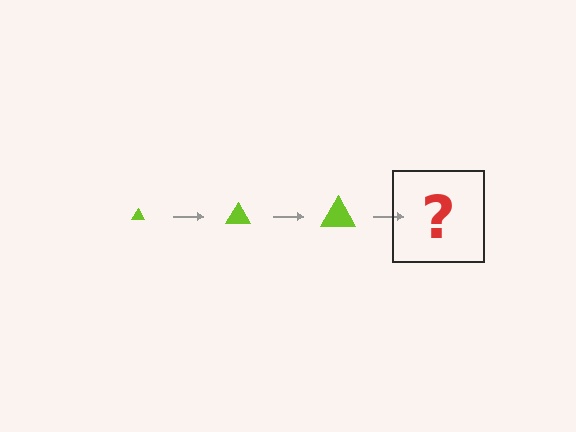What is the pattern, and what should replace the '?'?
The pattern is that the triangle gets progressively larger each step. The '?' should be a lime triangle, larger than the previous one.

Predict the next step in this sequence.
The next step is a lime triangle, larger than the previous one.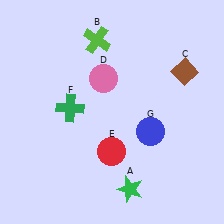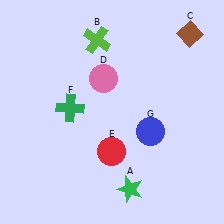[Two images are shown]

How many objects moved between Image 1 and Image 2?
1 object moved between the two images.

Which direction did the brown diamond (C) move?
The brown diamond (C) moved up.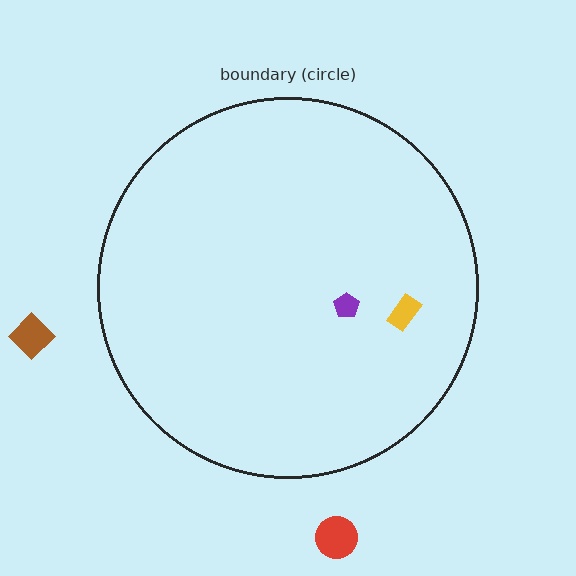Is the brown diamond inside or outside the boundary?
Outside.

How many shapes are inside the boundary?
2 inside, 2 outside.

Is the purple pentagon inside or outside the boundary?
Inside.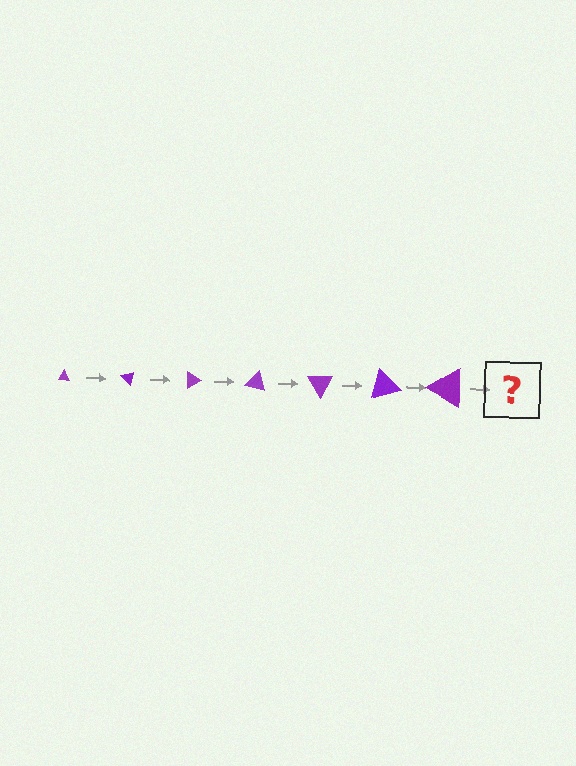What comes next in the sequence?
The next element should be a triangle, larger than the previous one and rotated 315 degrees from the start.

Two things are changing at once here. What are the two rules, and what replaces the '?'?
The two rules are that the triangle grows larger each step and it rotates 45 degrees each step. The '?' should be a triangle, larger than the previous one and rotated 315 degrees from the start.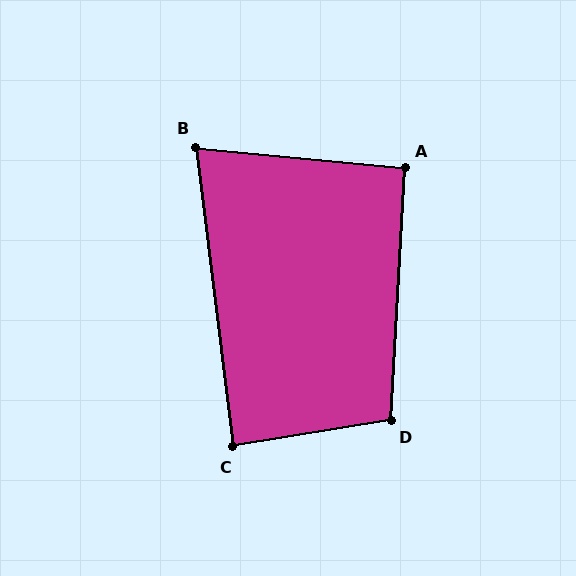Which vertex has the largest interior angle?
D, at approximately 103 degrees.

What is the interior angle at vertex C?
Approximately 88 degrees (approximately right).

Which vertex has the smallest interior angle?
B, at approximately 77 degrees.